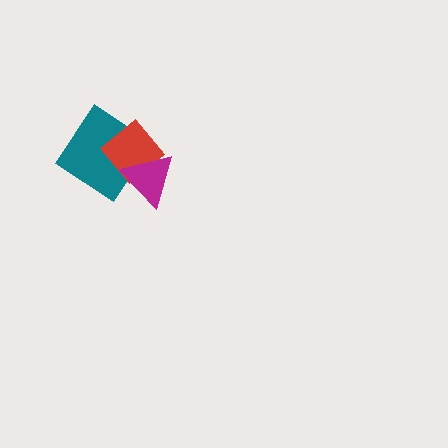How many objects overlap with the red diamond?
2 objects overlap with the red diamond.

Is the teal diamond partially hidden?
Yes, it is partially covered by another shape.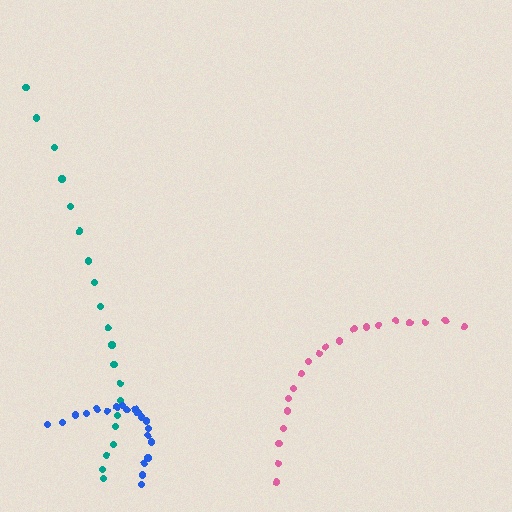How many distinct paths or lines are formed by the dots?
There are 3 distinct paths.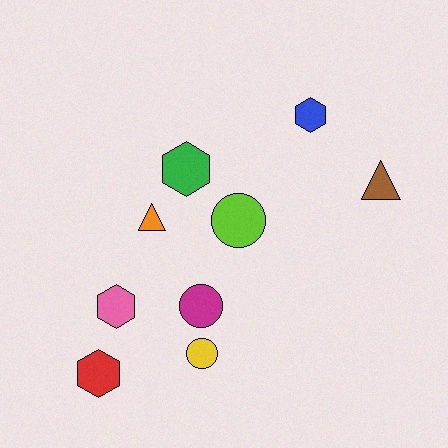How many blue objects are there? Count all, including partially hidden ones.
There is 1 blue object.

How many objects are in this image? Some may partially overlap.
There are 9 objects.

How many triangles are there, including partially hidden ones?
There are 2 triangles.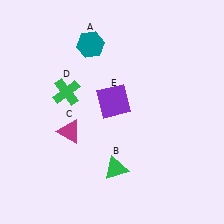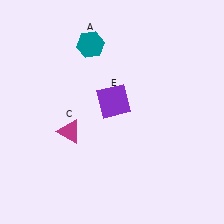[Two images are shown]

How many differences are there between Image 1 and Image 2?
There are 2 differences between the two images.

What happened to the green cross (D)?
The green cross (D) was removed in Image 2. It was in the top-left area of Image 1.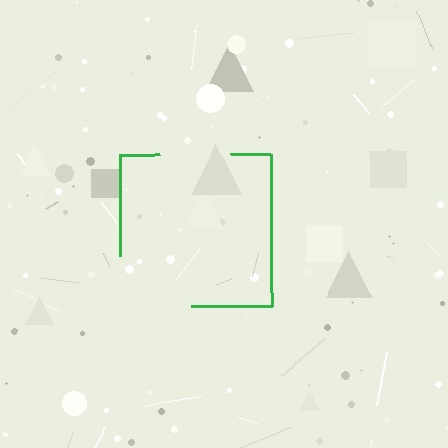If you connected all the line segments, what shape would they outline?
They would outline a square.